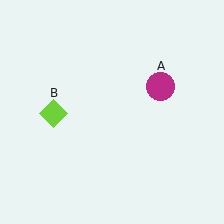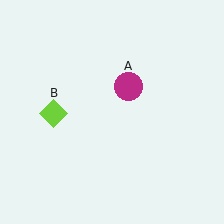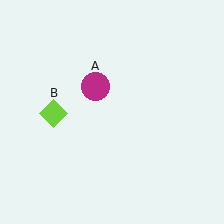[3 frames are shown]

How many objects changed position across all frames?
1 object changed position: magenta circle (object A).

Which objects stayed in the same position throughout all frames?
Lime diamond (object B) remained stationary.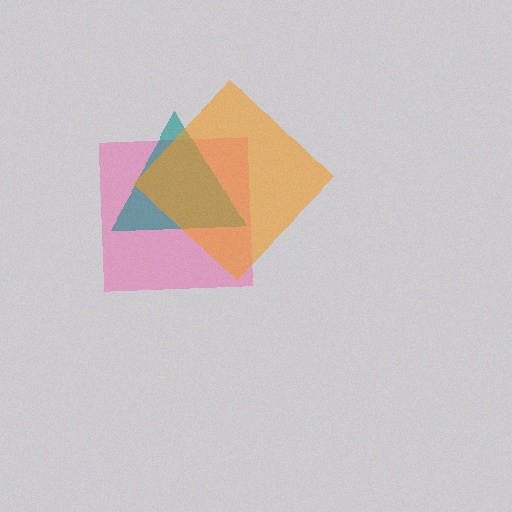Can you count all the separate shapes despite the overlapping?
Yes, there are 3 separate shapes.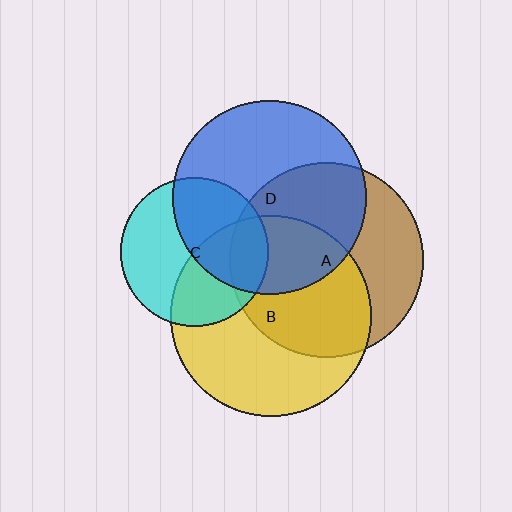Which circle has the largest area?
Circle B (yellow).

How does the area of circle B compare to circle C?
Approximately 1.8 times.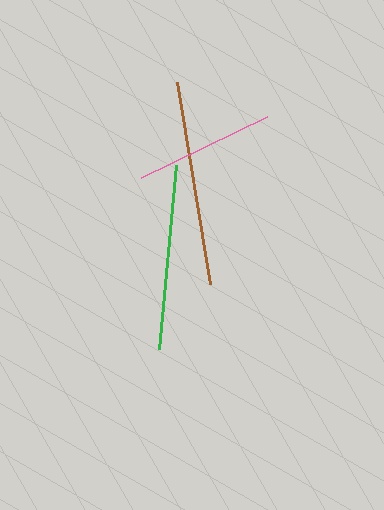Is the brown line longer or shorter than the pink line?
The brown line is longer than the pink line.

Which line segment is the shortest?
The pink line is the shortest at approximately 140 pixels.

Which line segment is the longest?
The brown line is the longest at approximately 204 pixels.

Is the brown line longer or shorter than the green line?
The brown line is longer than the green line.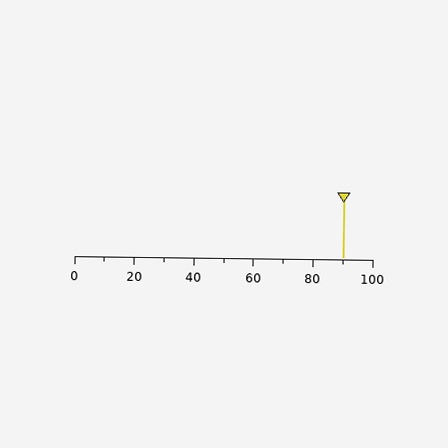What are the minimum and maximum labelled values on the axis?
The axis runs from 0 to 100.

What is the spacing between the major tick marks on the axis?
The major ticks are spaced 20 apart.